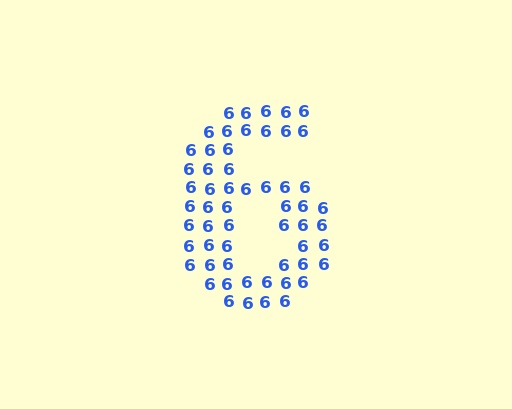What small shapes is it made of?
It is made of small digit 6's.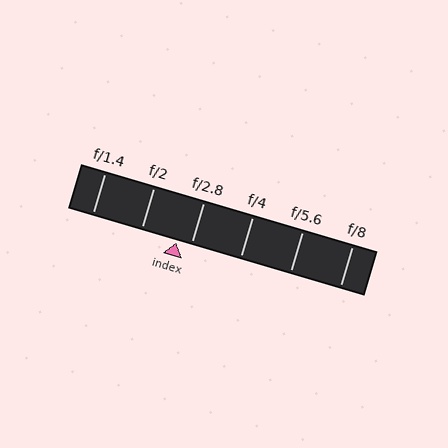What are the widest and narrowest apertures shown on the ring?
The widest aperture shown is f/1.4 and the narrowest is f/8.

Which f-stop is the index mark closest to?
The index mark is closest to f/2.8.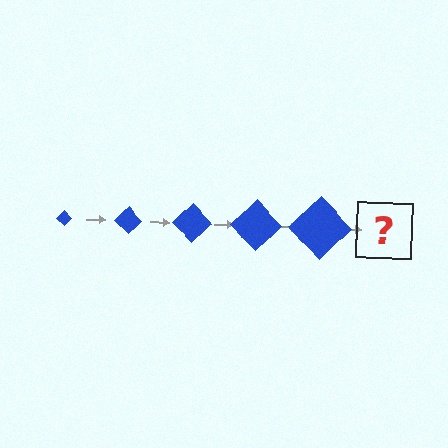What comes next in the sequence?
The next element should be a blue diamond, larger than the previous one.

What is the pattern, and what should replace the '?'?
The pattern is that the diamond gets progressively larger each step. The '?' should be a blue diamond, larger than the previous one.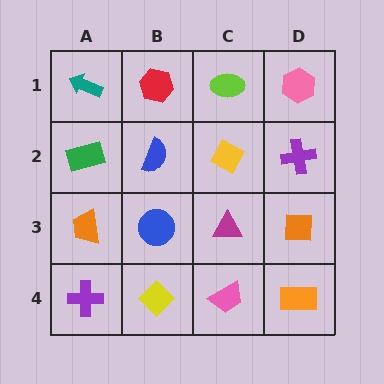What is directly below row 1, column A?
A green rectangle.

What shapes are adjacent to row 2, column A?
A teal arrow (row 1, column A), an orange trapezoid (row 3, column A), a blue semicircle (row 2, column B).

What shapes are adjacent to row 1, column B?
A blue semicircle (row 2, column B), a teal arrow (row 1, column A), a lime ellipse (row 1, column C).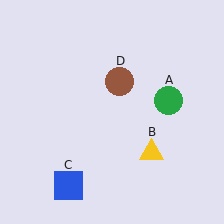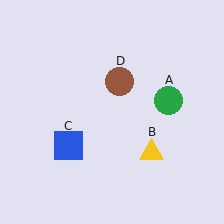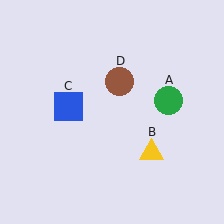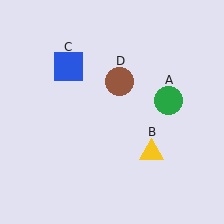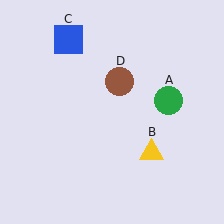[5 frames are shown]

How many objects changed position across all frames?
1 object changed position: blue square (object C).